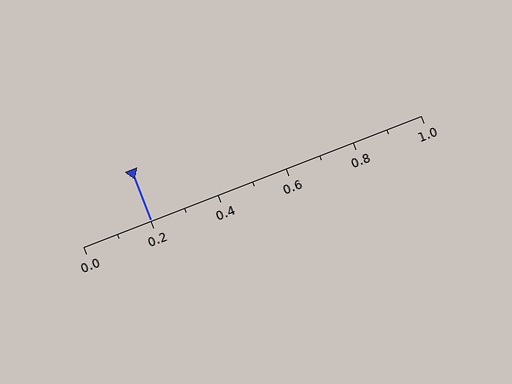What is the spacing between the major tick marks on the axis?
The major ticks are spaced 0.2 apart.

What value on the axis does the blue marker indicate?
The marker indicates approximately 0.2.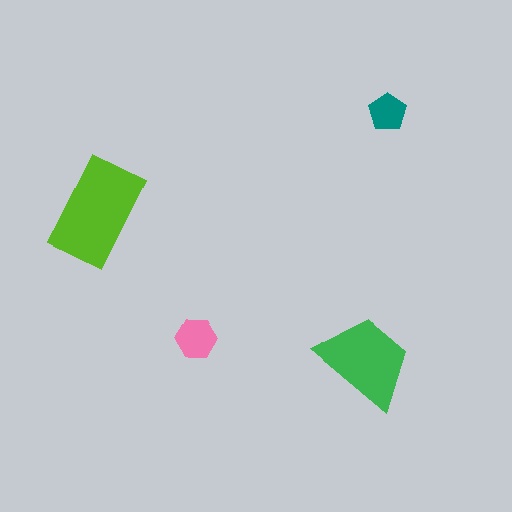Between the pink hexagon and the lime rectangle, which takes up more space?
The lime rectangle.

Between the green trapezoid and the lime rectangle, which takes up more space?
The lime rectangle.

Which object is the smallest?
The teal pentagon.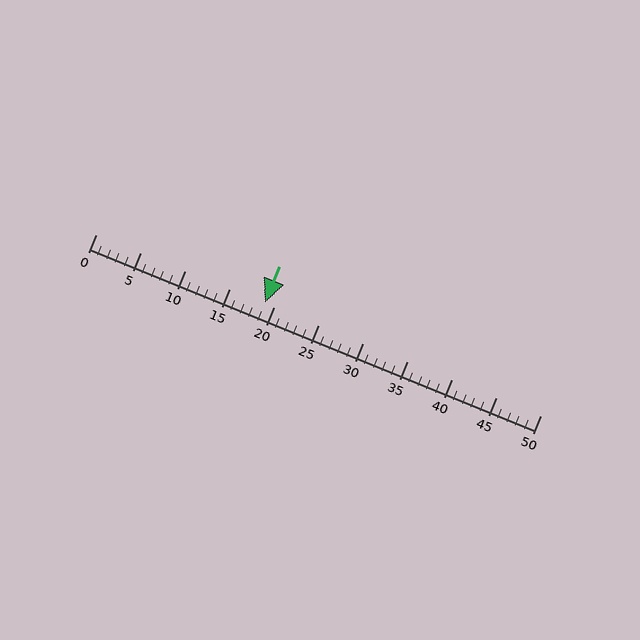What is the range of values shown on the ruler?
The ruler shows values from 0 to 50.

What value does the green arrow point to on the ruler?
The green arrow points to approximately 19.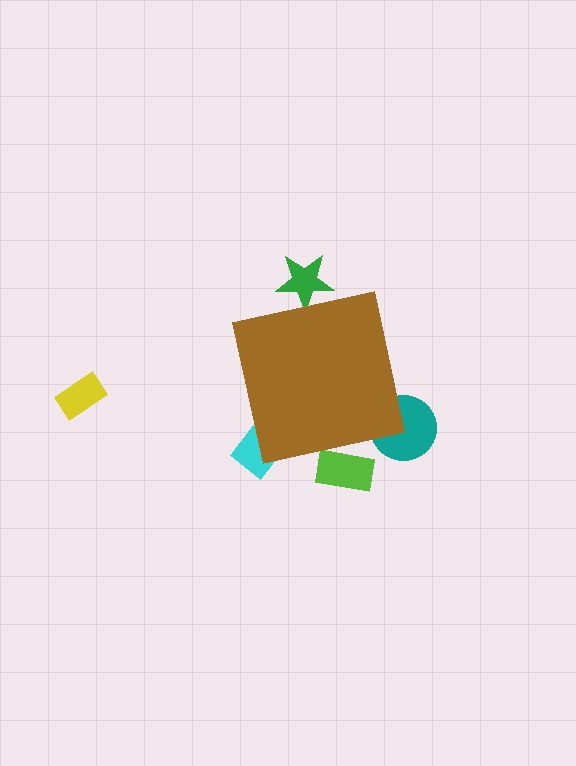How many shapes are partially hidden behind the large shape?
4 shapes are partially hidden.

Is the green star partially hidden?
Yes, the green star is partially hidden behind the brown square.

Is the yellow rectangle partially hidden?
No, the yellow rectangle is fully visible.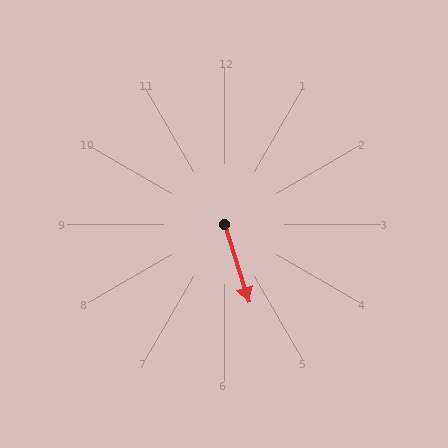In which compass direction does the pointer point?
South.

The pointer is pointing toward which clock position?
Roughly 5 o'clock.